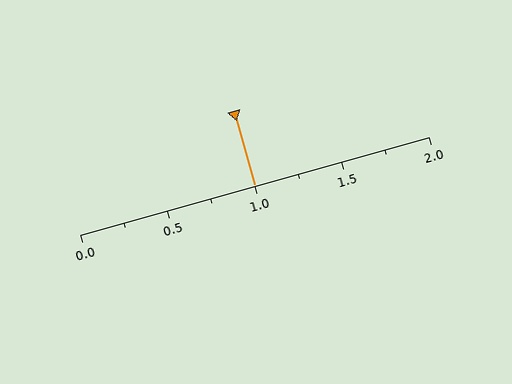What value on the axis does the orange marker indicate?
The marker indicates approximately 1.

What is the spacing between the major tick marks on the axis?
The major ticks are spaced 0.5 apart.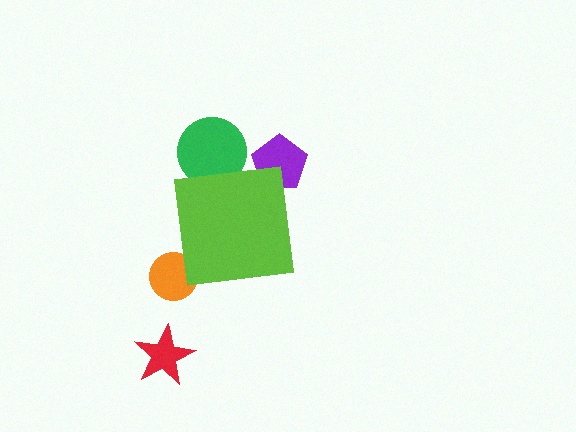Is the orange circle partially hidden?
Yes, the orange circle is partially hidden behind the lime square.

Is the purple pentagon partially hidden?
Yes, the purple pentagon is partially hidden behind the lime square.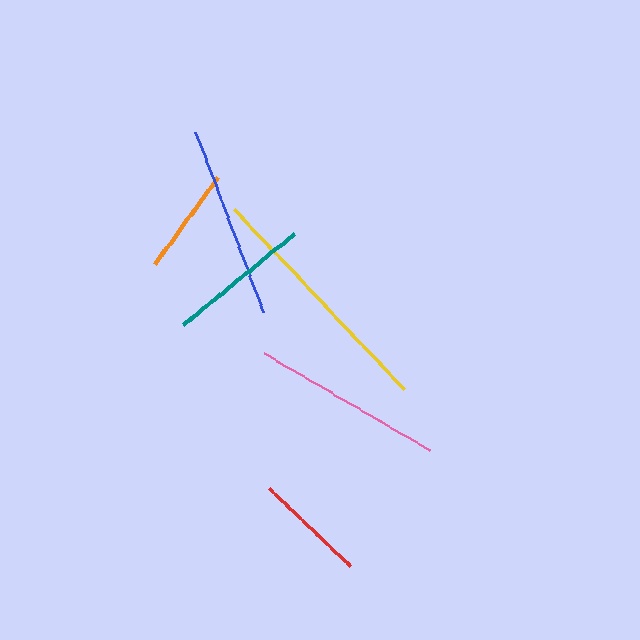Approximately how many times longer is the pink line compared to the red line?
The pink line is approximately 1.7 times the length of the red line.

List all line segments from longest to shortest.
From longest to shortest: yellow, blue, pink, teal, red, orange.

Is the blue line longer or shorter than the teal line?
The blue line is longer than the teal line.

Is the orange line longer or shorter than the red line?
The red line is longer than the orange line.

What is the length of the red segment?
The red segment is approximately 113 pixels long.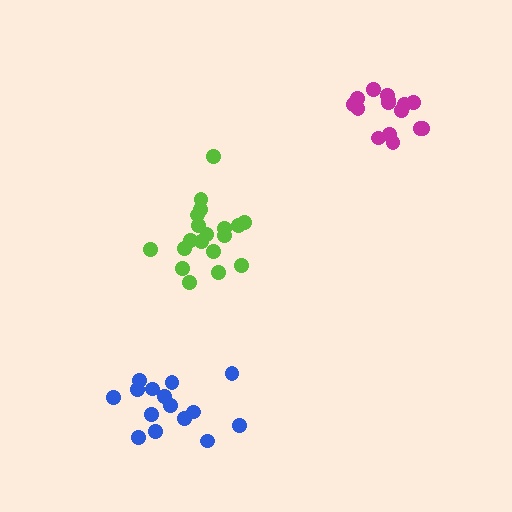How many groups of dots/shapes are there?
There are 3 groups.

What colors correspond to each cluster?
The clusters are colored: lime, blue, magenta.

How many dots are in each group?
Group 1: 19 dots, Group 2: 15 dots, Group 3: 15 dots (49 total).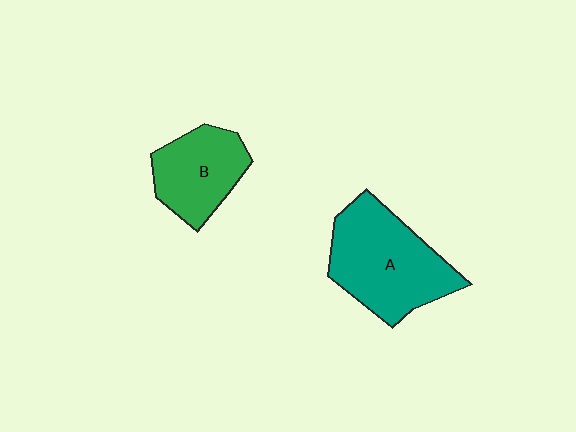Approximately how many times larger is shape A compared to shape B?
Approximately 1.5 times.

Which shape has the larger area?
Shape A (teal).